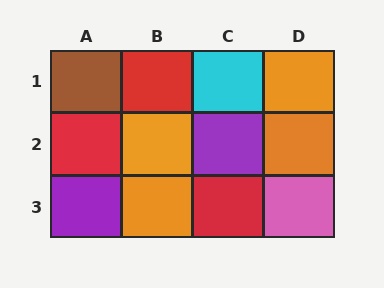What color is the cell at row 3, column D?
Pink.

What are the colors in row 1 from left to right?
Brown, red, cyan, orange.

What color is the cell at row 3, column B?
Orange.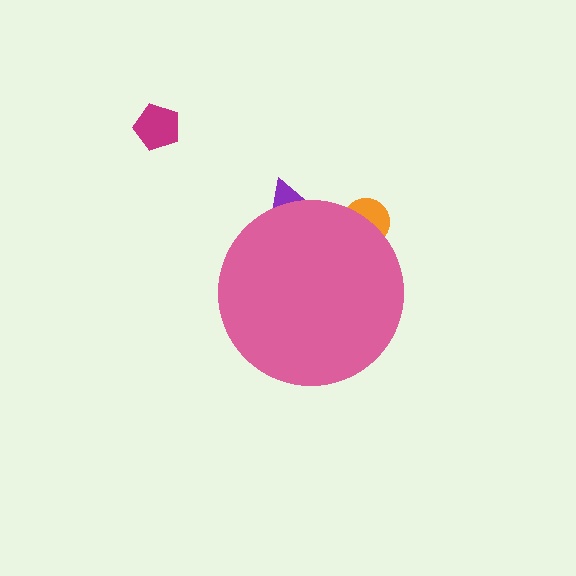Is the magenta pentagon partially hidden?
No, the magenta pentagon is fully visible.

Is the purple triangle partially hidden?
Yes, the purple triangle is partially hidden behind the pink circle.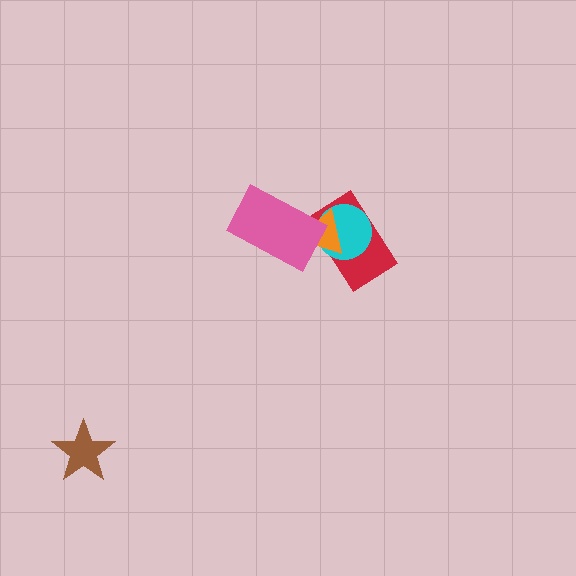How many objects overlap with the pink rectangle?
2 objects overlap with the pink rectangle.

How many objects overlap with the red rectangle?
3 objects overlap with the red rectangle.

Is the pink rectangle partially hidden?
No, no other shape covers it.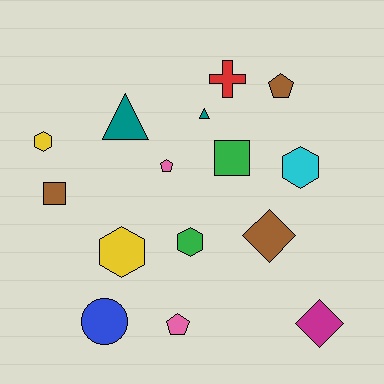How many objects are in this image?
There are 15 objects.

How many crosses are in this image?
There is 1 cross.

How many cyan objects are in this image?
There is 1 cyan object.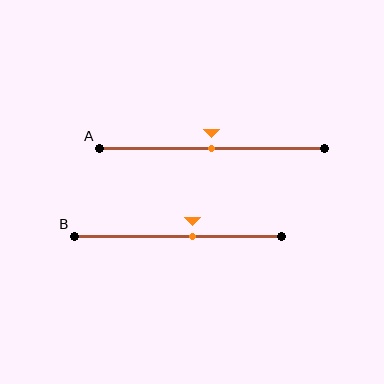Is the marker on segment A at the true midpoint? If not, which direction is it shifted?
Yes, the marker on segment A is at the true midpoint.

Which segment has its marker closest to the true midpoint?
Segment A has its marker closest to the true midpoint.